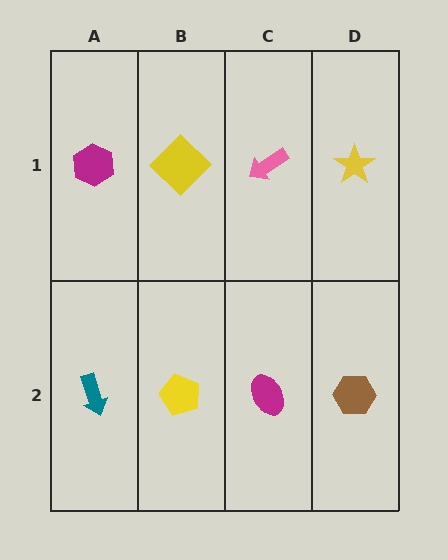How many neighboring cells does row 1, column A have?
2.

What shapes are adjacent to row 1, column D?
A brown hexagon (row 2, column D), a pink arrow (row 1, column C).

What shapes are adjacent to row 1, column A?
A teal arrow (row 2, column A), a yellow diamond (row 1, column B).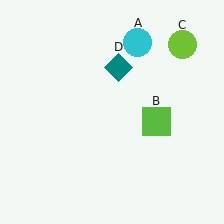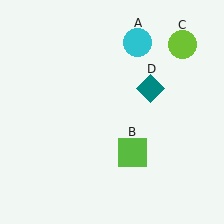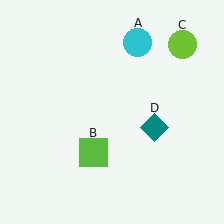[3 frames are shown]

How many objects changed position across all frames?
2 objects changed position: lime square (object B), teal diamond (object D).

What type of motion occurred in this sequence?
The lime square (object B), teal diamond (object D) rotated clockwise around the center of the scene.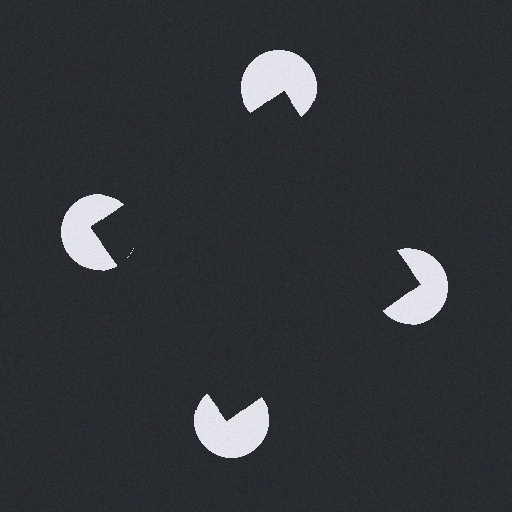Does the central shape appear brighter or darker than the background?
It typically appears slightly darker than the background, even though no actual brightness change is drawn.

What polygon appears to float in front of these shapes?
An illusory square — its edges are inferred from the aligned wedge cuts in the pac-man discs, not physically drawn.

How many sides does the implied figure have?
4 sides.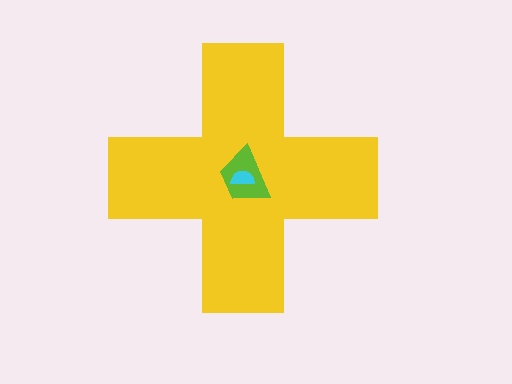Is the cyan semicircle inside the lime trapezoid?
Yes.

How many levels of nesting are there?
3.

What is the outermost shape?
The yellow cross.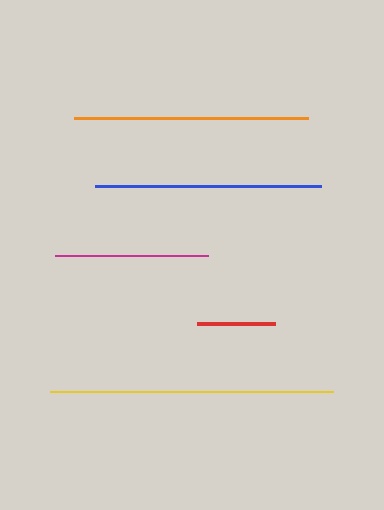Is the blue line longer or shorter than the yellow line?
The yellow line is longer than the blue line.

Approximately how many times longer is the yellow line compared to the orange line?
The yellow line is approximately 1.2 times the length of the orange line.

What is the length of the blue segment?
The blue segment is approximately 226 pixels long.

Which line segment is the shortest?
The red line is the shortest at approximately 78 pixels.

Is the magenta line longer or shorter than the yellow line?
The yellow line is longer than the magenta line.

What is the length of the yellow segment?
The yellow segment is approximately 283 pixels long.